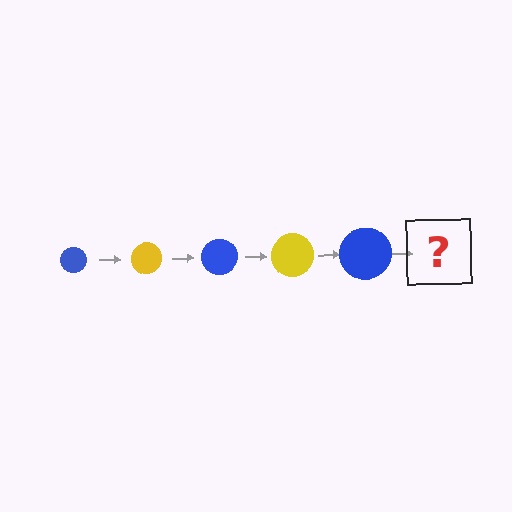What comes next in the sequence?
The next element should be a yellow circle, larger than the previous one.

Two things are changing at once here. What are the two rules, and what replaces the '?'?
The two rules are that the circle grows larger each step and the color cycles through blue and yellow. The '?' should be a yellow circle, larger than the previous one.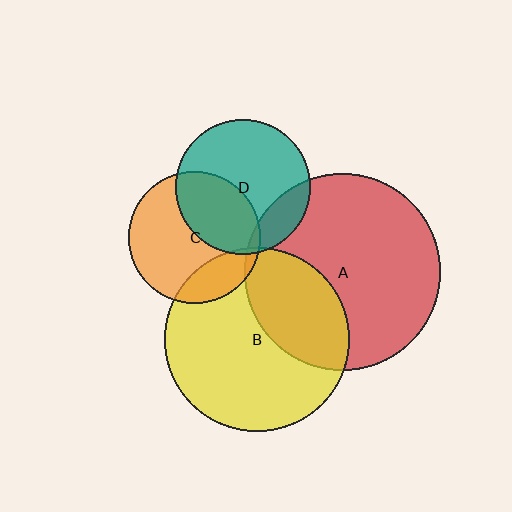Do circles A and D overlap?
Yes.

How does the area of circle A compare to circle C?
Approximately 2.2 times.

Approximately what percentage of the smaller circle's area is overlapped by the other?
Approximately 15%.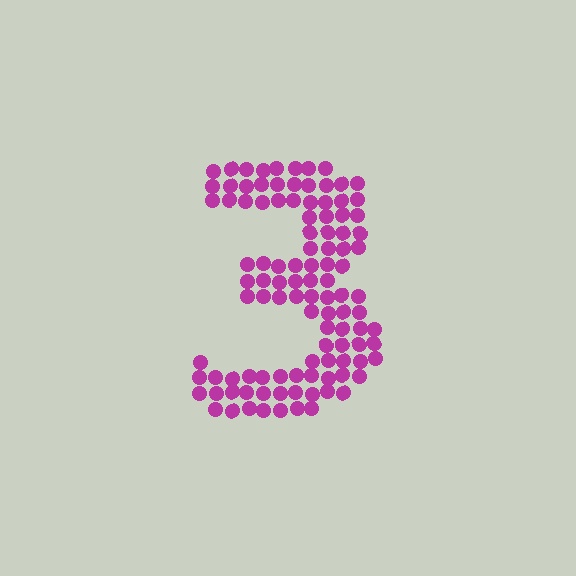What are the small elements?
The small elements are circles.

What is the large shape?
The large shape is the digit 3.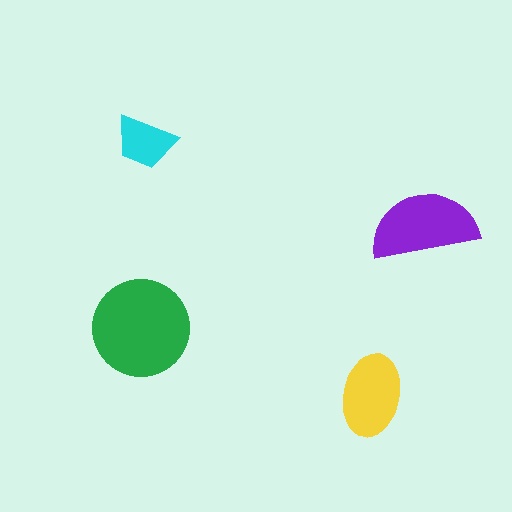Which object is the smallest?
The cyan trapezoid.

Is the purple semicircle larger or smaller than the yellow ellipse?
Larger.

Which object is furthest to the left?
The green circle is leftmost.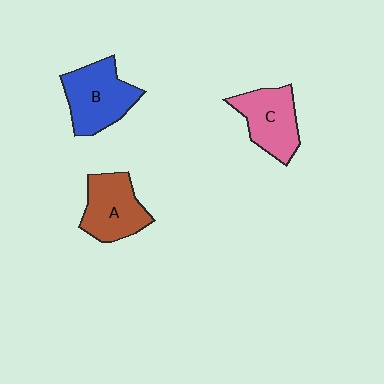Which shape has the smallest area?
Shape C (pink).